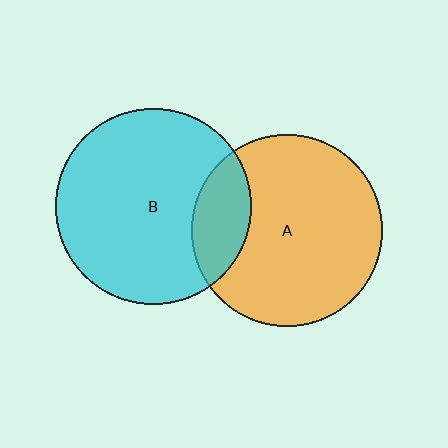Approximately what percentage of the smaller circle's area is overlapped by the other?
Approximately 20%.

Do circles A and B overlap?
Yes.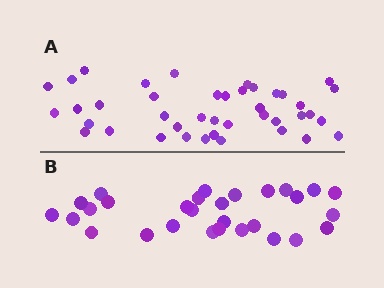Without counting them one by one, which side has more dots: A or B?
Region A (the top region) has more dots.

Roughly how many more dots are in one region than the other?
Region A has roughly 12 or so more dots than region B.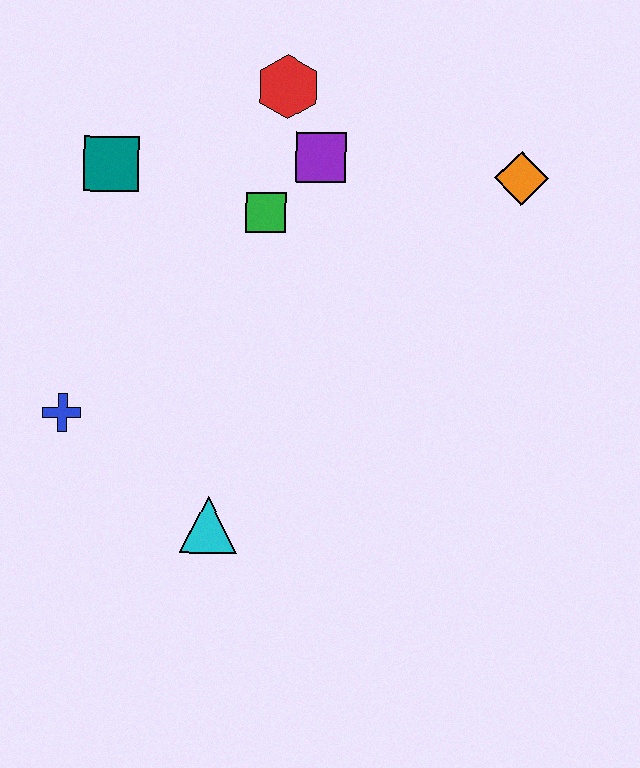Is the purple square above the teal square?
Yes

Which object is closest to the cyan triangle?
The blue cross is closest to the cyan triangle.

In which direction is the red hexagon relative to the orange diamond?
The red hexagon is to the left of the orange diamond.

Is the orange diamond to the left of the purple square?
No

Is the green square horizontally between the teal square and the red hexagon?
Yes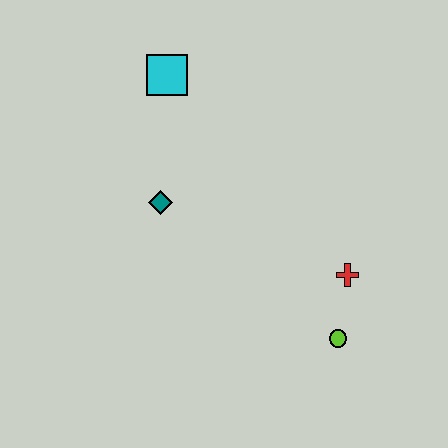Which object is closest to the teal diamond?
The cyan square is closest to the teal diamond.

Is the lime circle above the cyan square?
No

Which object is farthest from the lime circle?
The cyan square is farthest from the lime circle.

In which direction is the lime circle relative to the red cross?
The lime circle is below the red cross.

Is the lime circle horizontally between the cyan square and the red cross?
Yes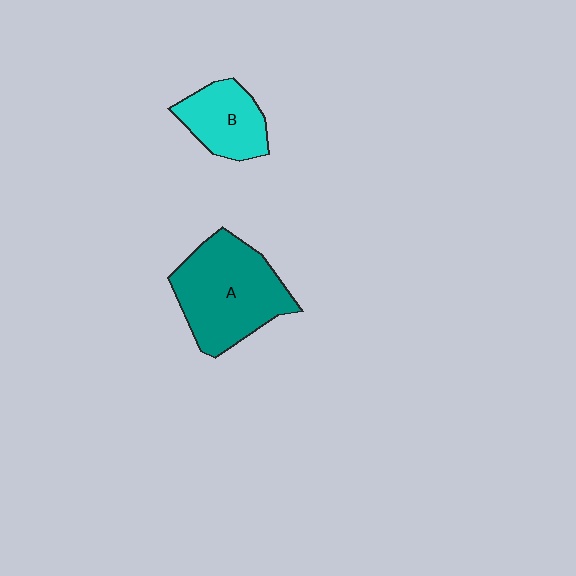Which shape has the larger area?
Shape A (teal).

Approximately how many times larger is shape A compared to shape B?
Approximately 1.8 times.